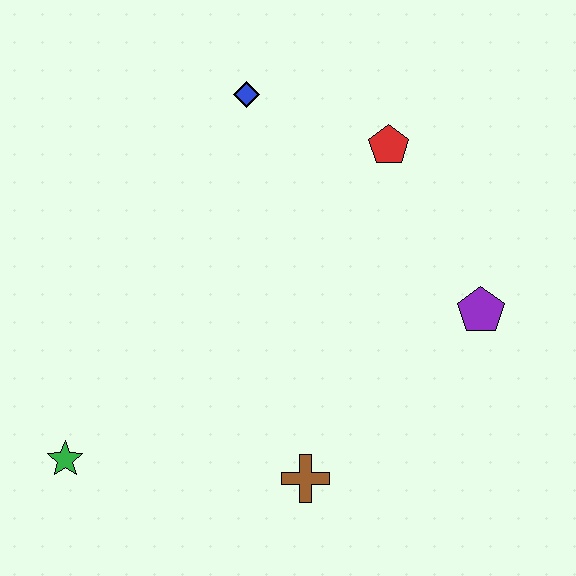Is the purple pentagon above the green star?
Yes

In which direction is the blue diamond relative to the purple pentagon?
The blue diamond is to the left of the purple pentagon.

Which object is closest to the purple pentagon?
The red pentagon is closest to the purple pentagon.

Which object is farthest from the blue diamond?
The green star is farthest from the blue diamond.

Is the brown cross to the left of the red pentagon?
Yes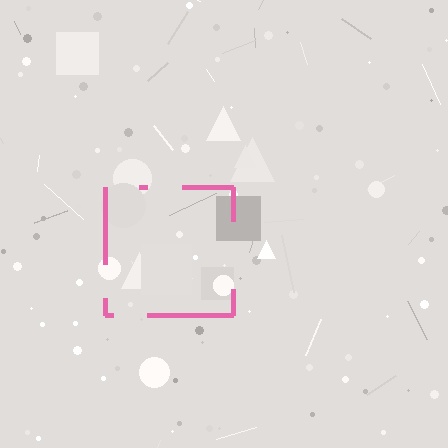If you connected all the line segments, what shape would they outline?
They would outline a square.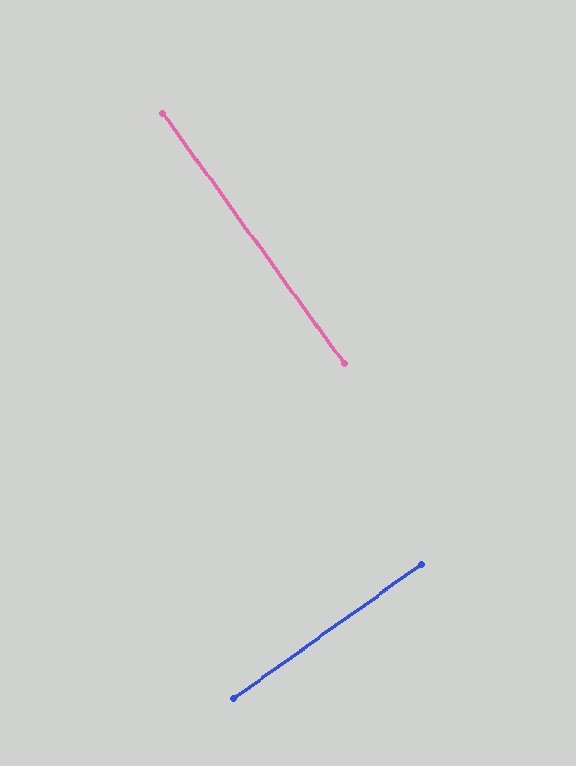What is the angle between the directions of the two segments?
Approximately 90 degrees.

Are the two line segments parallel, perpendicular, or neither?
Perpendicular — they meet at approximately 90°.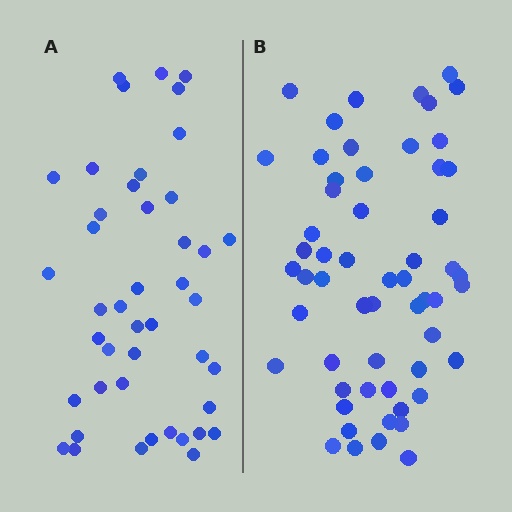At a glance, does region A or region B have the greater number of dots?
Region B (the right region) has more dots.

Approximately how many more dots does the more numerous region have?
Region B has approximately 15 more dots than region A.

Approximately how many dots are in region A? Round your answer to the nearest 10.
About 40 dots. (The exact count is 44, which rounds to 40.)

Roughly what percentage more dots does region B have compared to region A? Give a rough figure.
About 30% more.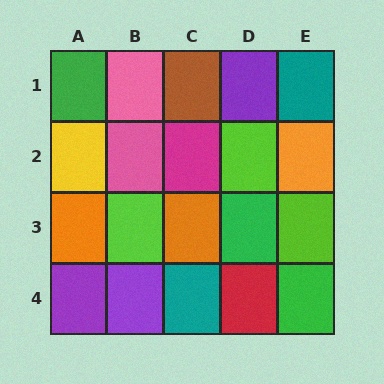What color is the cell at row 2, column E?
Orange.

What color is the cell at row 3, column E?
Lime.